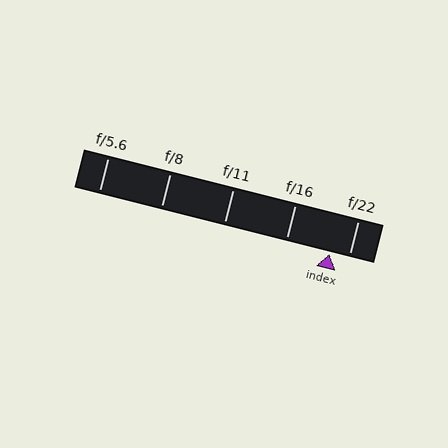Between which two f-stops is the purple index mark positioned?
The index mark is between f/16 and f/22.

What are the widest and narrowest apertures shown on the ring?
The widest aperture shown is f/5.6 and the narrowest is f/22.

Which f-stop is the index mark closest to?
The index mark is closest to f/22.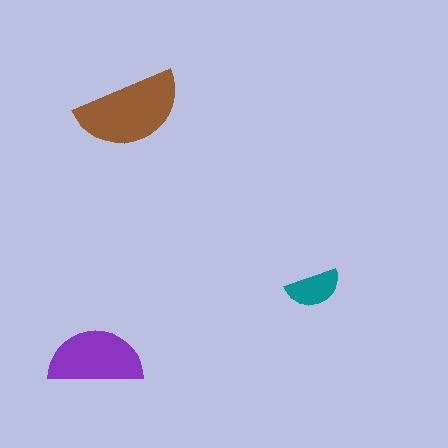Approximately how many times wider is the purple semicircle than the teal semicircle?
About 1.5 times wider.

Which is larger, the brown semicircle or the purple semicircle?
The brown one.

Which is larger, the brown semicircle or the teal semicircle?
The brown one.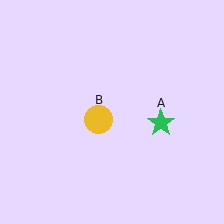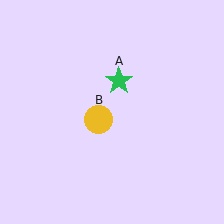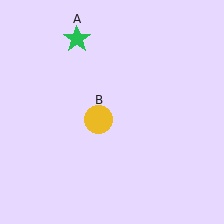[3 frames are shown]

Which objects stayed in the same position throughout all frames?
Yellow circle (object B) remained stationary.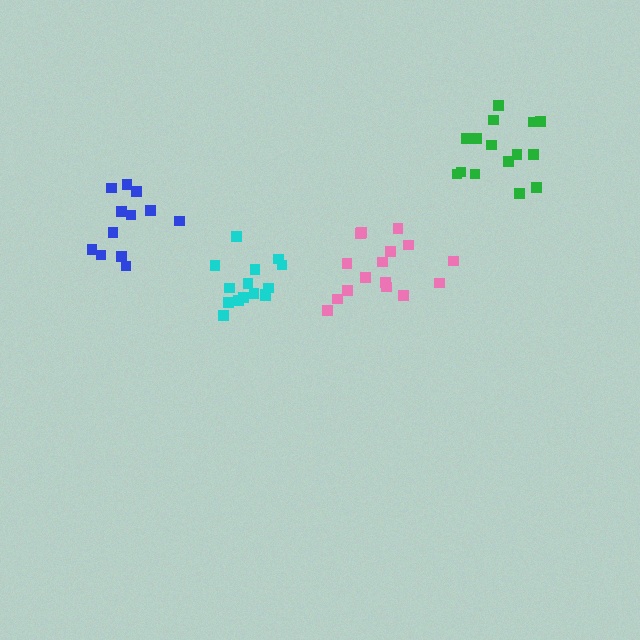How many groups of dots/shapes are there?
There are 4 groups.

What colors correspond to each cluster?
The clusters are colored: cyan, green, blue, pink.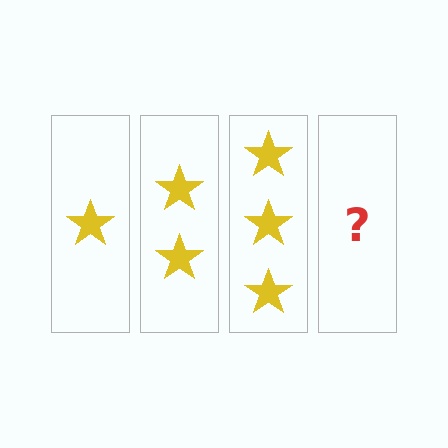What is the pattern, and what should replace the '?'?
The pattern is that each step adds one more star. The '?' should be 4 stars.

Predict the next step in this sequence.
The next step is 4 stars.